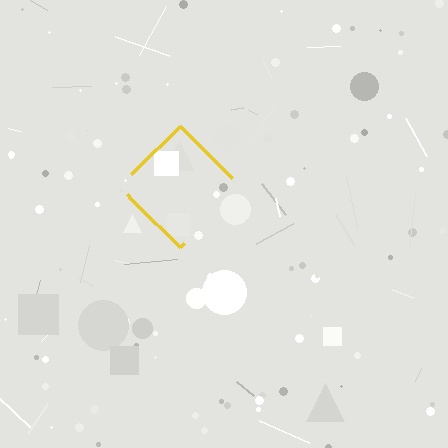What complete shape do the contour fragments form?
The contour fragments form a diamond.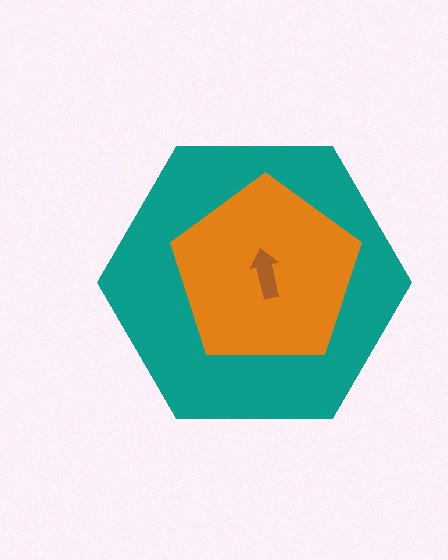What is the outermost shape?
The teal hexagon.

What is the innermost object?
The brown arrow.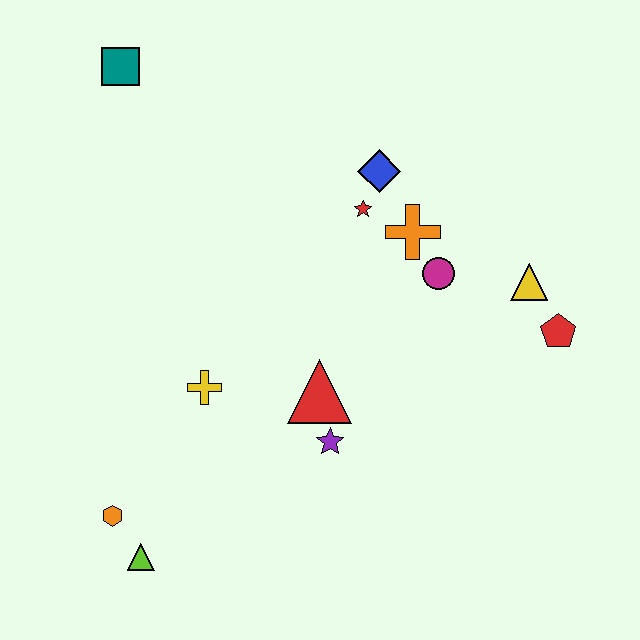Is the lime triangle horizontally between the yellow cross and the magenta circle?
No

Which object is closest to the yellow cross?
The red triangle is closest to the yellow cross.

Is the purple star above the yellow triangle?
No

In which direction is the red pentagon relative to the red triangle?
The red pentagon is to the right of the red triangle.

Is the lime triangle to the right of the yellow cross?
No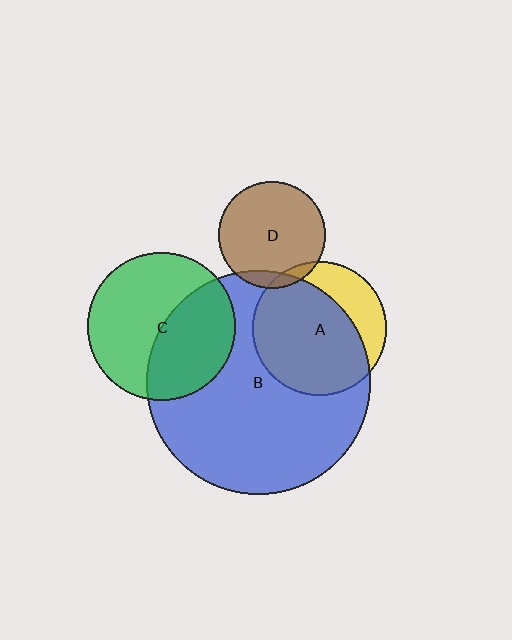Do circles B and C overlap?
Yes.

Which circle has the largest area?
Circle B (blue).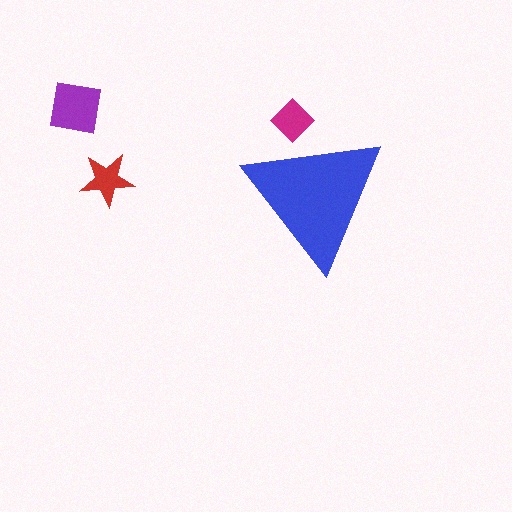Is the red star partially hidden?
No, the red star is fully visible.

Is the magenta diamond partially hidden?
Yes, the magenta diamond is partially hidden behind the blue triangle.